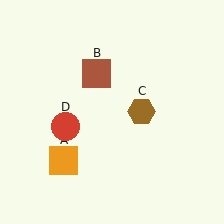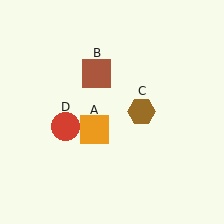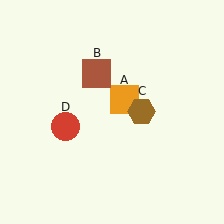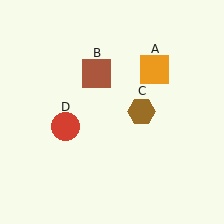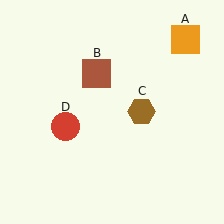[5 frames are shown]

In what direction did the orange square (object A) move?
The orange square (object A) moved up and to the right.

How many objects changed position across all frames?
1 object changed position: orange square (object A).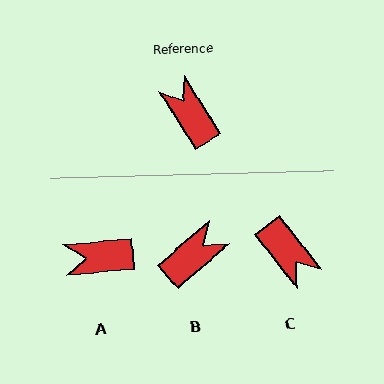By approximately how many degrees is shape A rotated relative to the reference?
Approximately 64 degrees counter-clockwise.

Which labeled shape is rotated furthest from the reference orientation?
C, about 174 degrees away.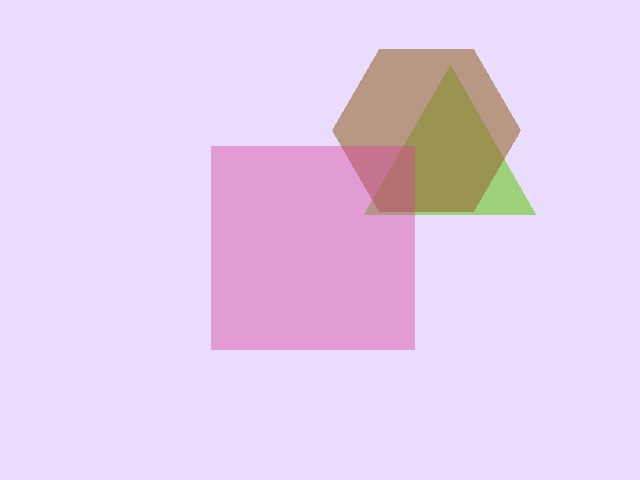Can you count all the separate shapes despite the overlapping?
Yes, there are 3 separate shapes.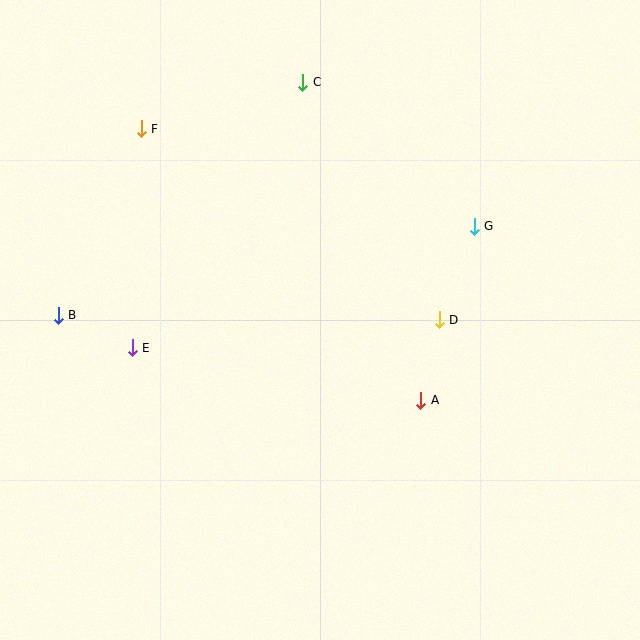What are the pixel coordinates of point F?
Point F is at (141, 129).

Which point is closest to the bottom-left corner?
Point E is closest to the bottom-left corner.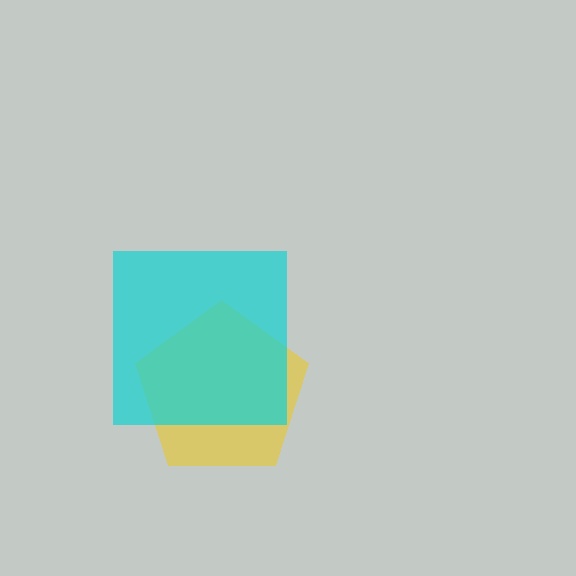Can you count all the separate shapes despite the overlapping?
Yes, there are 2 separate shapes.